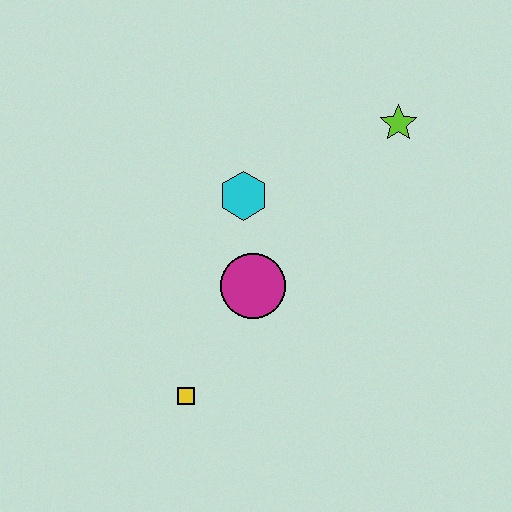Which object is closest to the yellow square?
The magenta circle is closest to the yellow square.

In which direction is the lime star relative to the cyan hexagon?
The lime star is to the right of the cyan hexagon.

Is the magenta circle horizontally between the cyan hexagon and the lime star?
Yes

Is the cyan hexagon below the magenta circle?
No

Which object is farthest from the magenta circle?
The lime star is farthest from the magenta circle.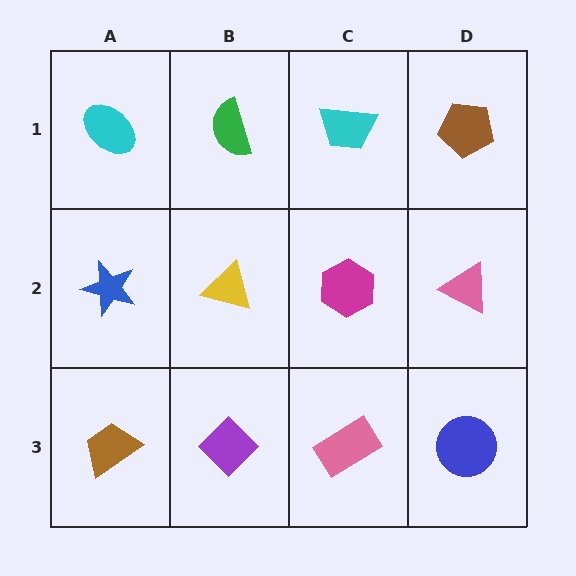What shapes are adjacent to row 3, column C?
A magenta hexagon (row 2, column C), a purple diamond (row 3, column B), a blue circle (row 3, column D).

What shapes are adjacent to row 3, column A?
A blue star (row 2, column A), a purple diamond (row 3, column B).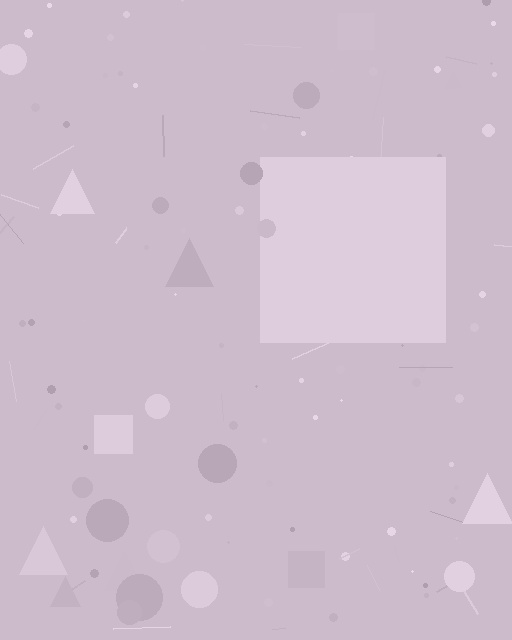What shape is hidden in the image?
A square is hidden in the image.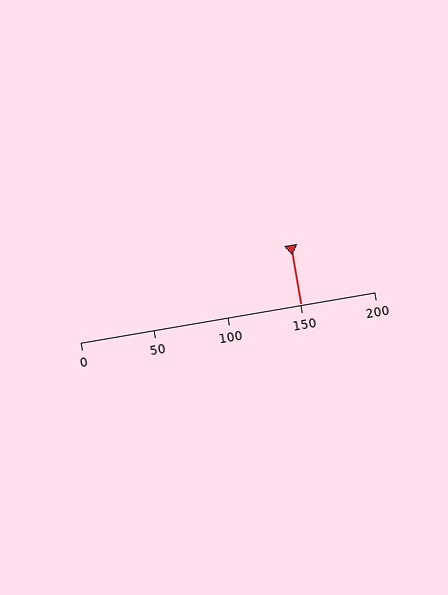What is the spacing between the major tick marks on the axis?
The major ticks are spaced 50 apart.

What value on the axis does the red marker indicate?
The marker indicates approximately 150.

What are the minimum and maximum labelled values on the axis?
The axis runs from 0 to 200.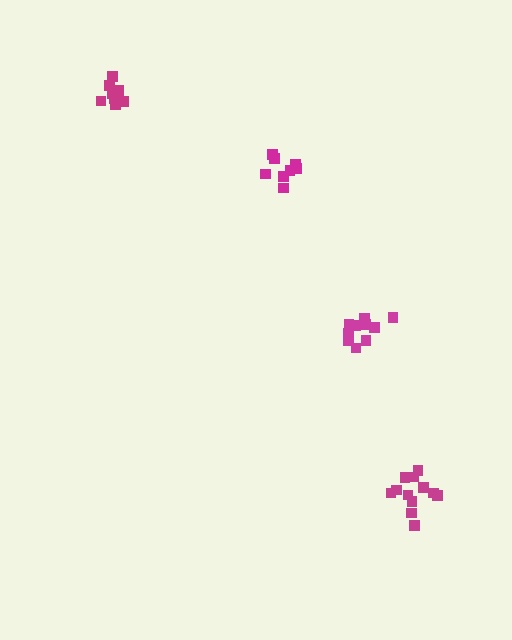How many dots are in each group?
Group 1: 12 dots, Group 2: 9 dots, Group 3: 10 dots, Group 4: 9 dots (40 total).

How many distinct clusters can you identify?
There are 4 distinct clusters.